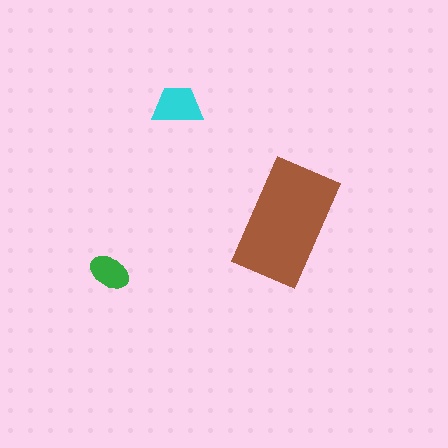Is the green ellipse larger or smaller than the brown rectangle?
Smaller.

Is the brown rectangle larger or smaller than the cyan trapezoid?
Larger.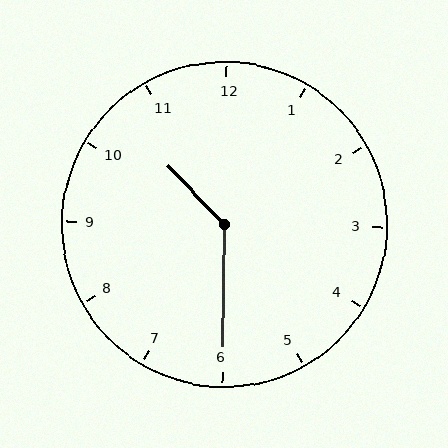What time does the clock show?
10:30.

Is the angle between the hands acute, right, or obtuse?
It is obtuse.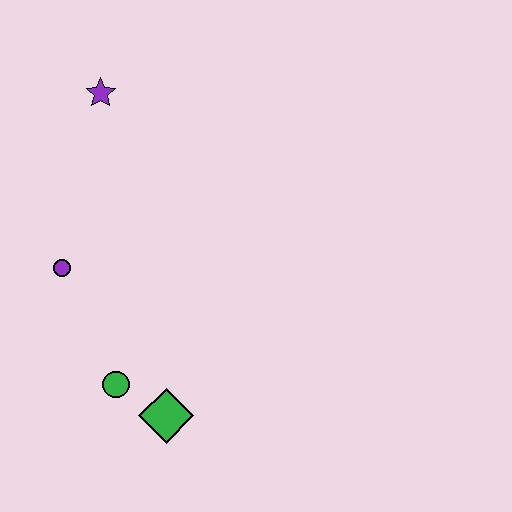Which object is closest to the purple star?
The purple circle is closest to the purple star.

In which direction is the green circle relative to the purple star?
The green circle is below the purple star.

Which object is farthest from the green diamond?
The purple star is farthest from the green diamond.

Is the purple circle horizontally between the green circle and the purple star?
No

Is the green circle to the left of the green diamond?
Yes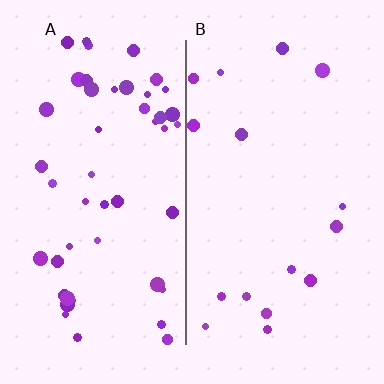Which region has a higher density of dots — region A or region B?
A (the left).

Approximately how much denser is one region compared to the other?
Approximately 3.2× — region A over region B.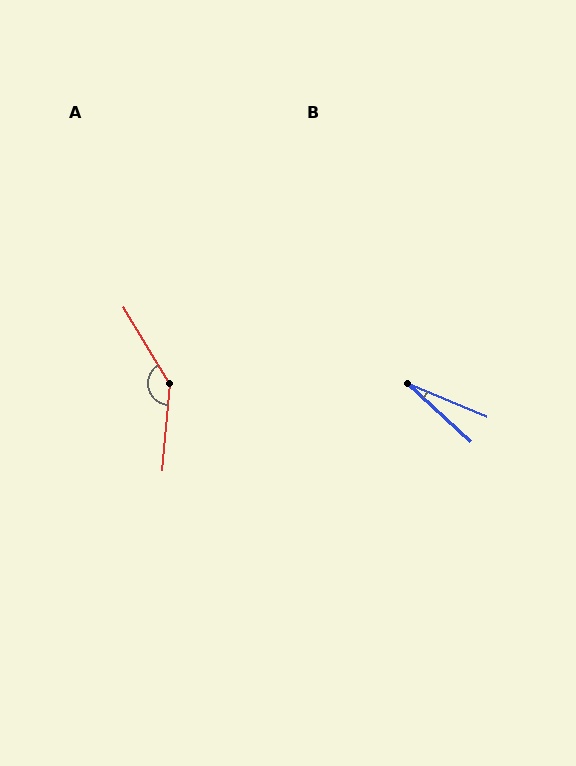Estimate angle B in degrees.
Approximately 20 degrees.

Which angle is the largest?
A, at approximately 144 degrees.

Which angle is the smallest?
B, at approximately 20 degrees.